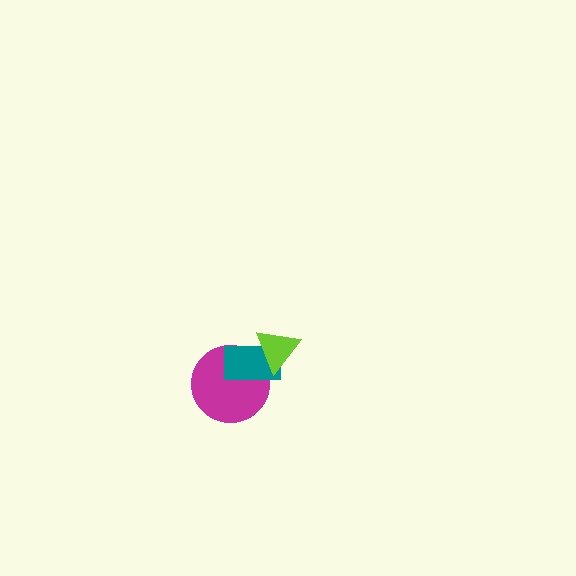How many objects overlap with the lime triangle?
2 objects overlap with the lime triangle.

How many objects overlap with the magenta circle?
2 objects overlap with the magenta circle.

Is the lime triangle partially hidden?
No, no other shape covers it.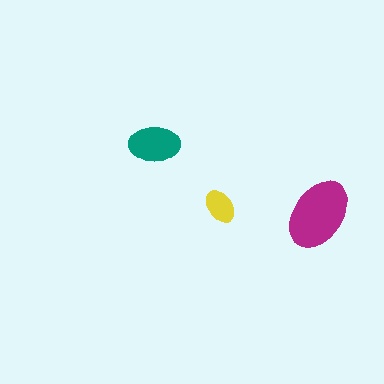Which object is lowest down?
The magenta ellipse is bottommost.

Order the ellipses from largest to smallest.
the magenta one, the teal one, the yellow one.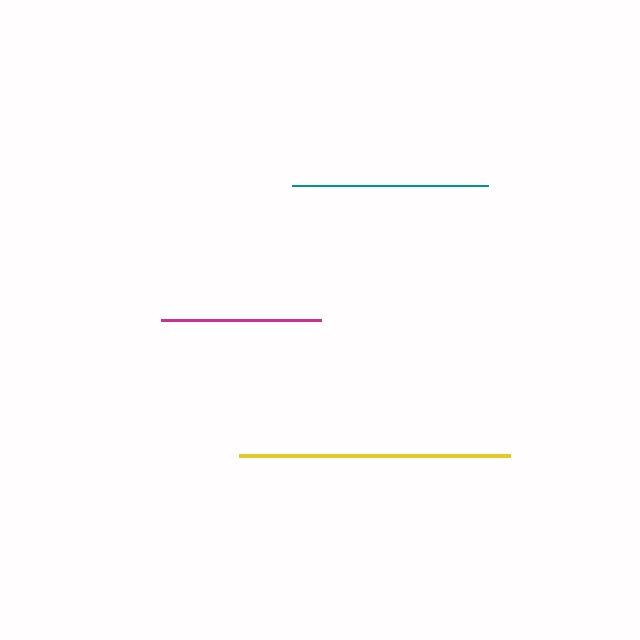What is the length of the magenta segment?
The magenta segment is approximately 159 pixels long.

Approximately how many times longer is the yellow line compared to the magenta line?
The yellow line is approximately 1.7 times the length of the magenta line.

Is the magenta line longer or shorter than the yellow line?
The yellow line is longer than the magenta line.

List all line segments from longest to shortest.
From longest to shortest: yellow, teal, magenta.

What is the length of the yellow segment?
The yellow segment is approximately 271 pixels long.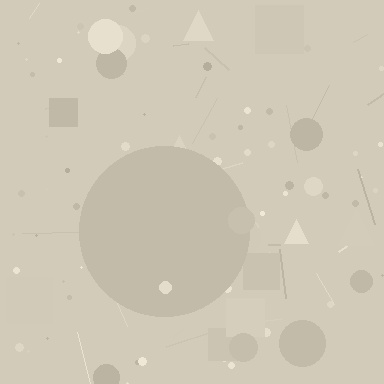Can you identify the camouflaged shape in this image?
The camouflaged shape is a circle.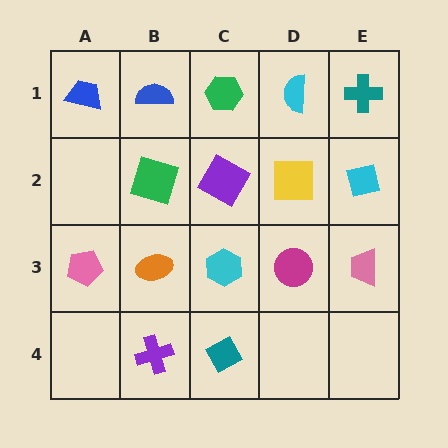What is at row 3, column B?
An orange ellipse.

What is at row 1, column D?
A cyan semicircle.